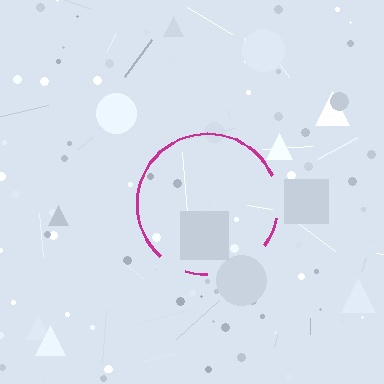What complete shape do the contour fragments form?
The contour fragments form a circle.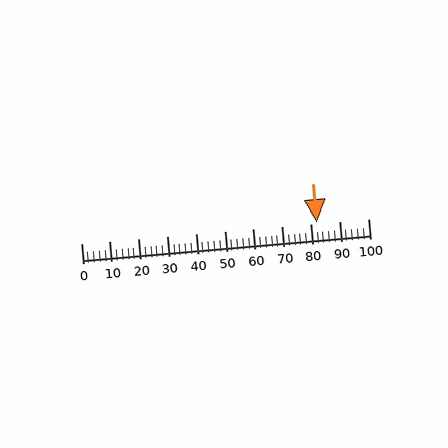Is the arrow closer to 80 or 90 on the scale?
The arrow is closer to 80.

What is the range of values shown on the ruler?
The ruler shows values from 0 to 100.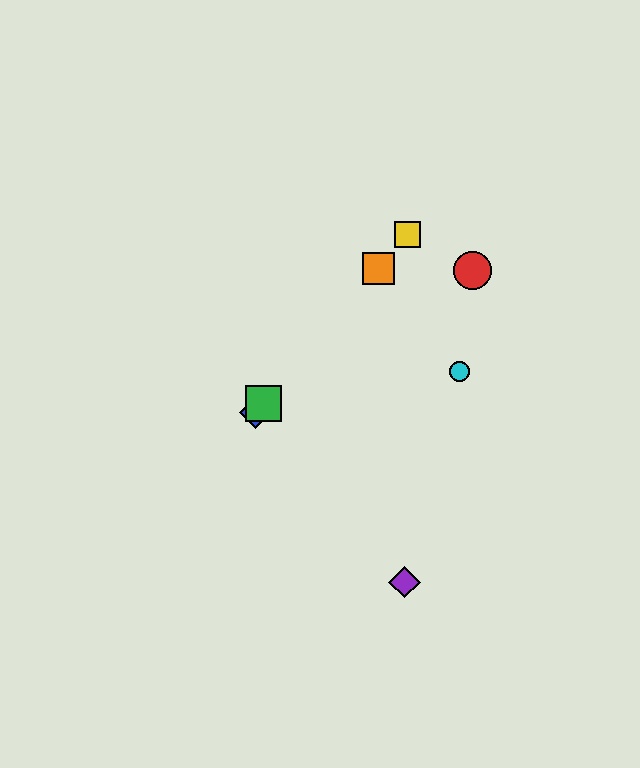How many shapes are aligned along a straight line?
4 shapes (the blue diamond, the green square, the yellow square, the orange square) are aligned along a straight line.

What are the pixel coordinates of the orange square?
The orange square is at (378, 268).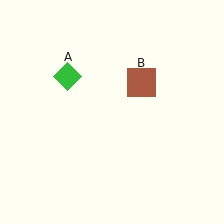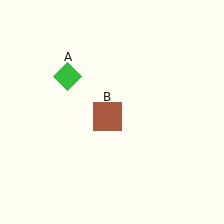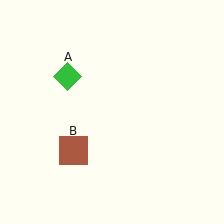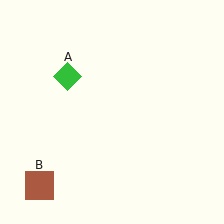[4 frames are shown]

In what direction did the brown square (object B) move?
The brown square (object B) moved down and to the left.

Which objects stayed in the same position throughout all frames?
Green diamond (object A) remained stationary.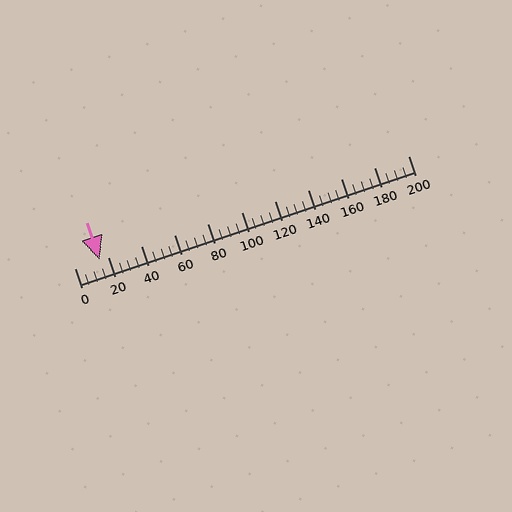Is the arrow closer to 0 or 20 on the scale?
The arrow is closer to 20.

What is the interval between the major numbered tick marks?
The major tick marks are spaced 20 units apart.